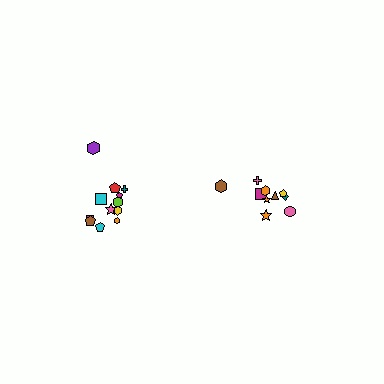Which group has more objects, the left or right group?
The left group.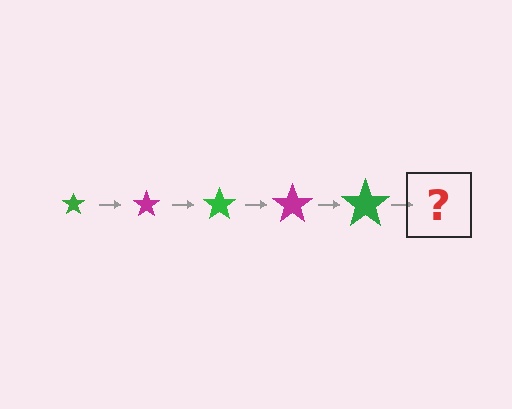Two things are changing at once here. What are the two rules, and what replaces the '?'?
The two rules are that the star grows larger each step and the color cycles through green and magenta. The '?' should be a magenta star, larger than the previous one.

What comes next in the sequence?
The next element should be a magenta star, larger than the previous one.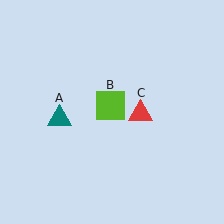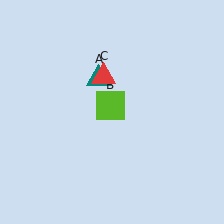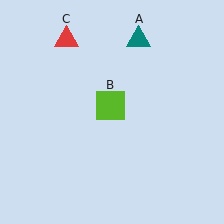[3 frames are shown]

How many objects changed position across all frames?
2 objects changed position: teal triangle (object A), red triangle (object C).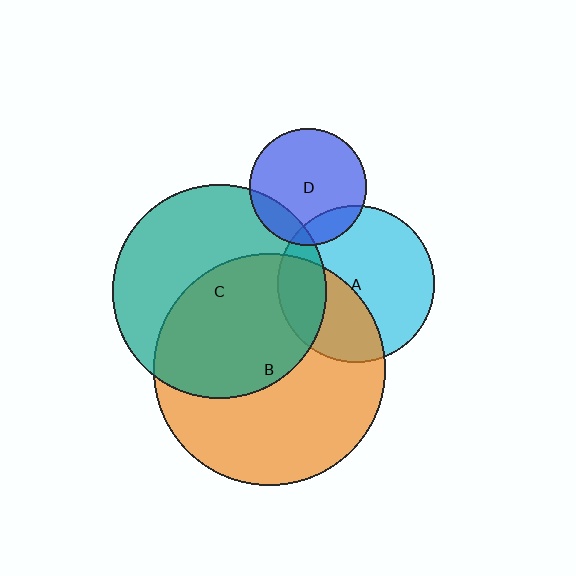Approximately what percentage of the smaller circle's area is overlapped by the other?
Approximately 15%.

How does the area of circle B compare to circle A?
Approximately 2.2 times.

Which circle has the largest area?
Circle B (orange).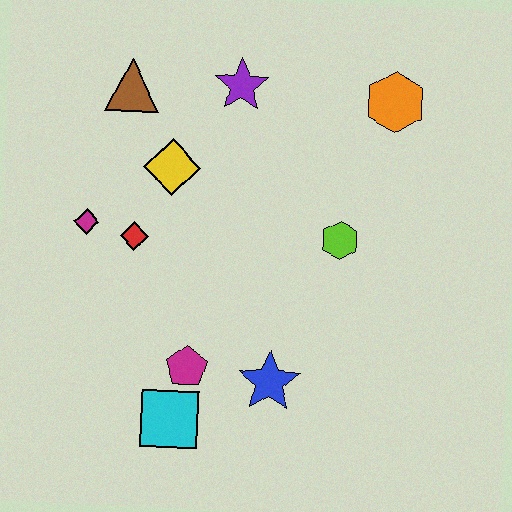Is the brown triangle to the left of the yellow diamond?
Yes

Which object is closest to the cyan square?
The magenta pentagon is closest to the cyan square.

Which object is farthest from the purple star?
The cyan square is farthest from the purple star.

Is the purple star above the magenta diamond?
Yes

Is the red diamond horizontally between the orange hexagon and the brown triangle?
Yes